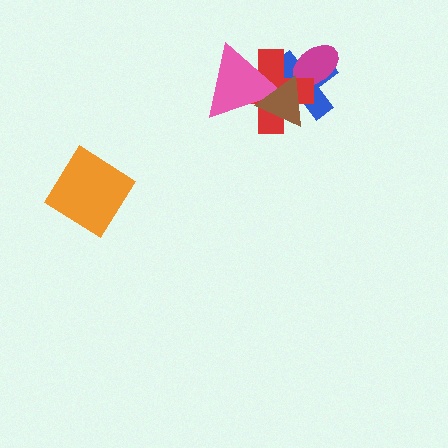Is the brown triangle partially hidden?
No, no other shape covers it.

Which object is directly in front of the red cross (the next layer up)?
The pink triangle is directly in front of the red cross.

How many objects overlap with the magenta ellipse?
2 objects overlap with the magenta ellipse.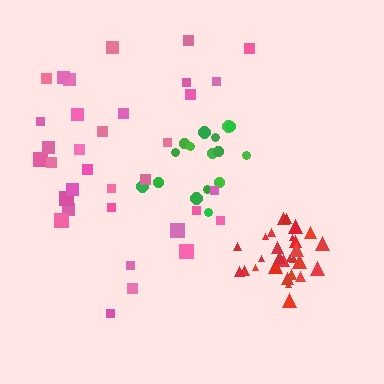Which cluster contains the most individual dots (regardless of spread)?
Pink (34).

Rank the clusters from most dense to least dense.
red, green, pink.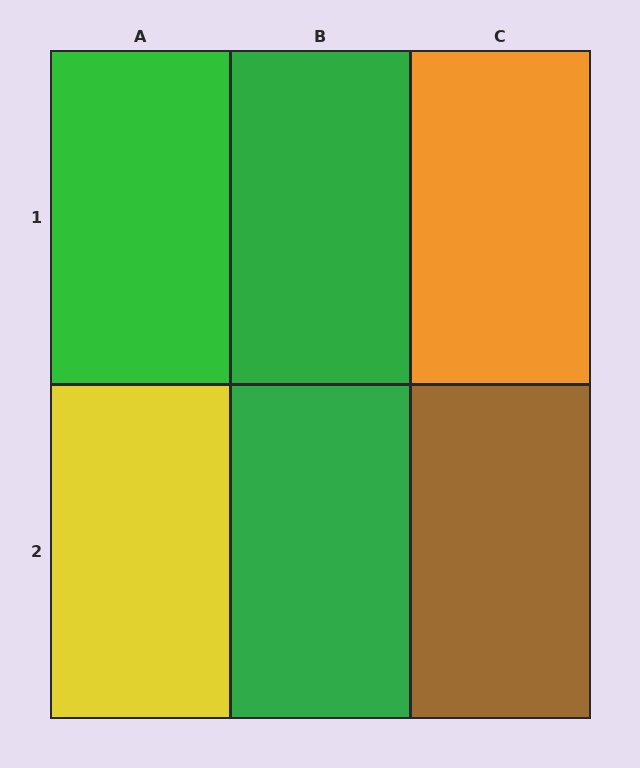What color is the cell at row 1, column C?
Orange.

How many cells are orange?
1 cell is orange.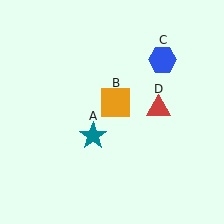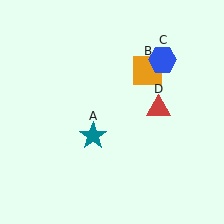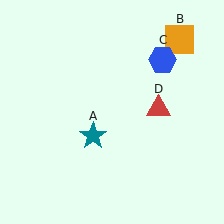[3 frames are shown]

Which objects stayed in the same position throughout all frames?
Teal star (object A) and blue hexagon (object C) and red triangle (object D) remained stationary.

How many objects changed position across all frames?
1 object changed position: orange square (object B).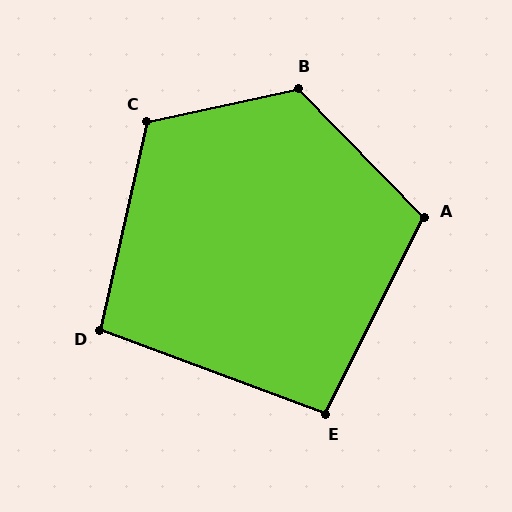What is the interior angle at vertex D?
Approximately 98 degrees (obtuse).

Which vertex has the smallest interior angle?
E, at approximately 96 degrees.